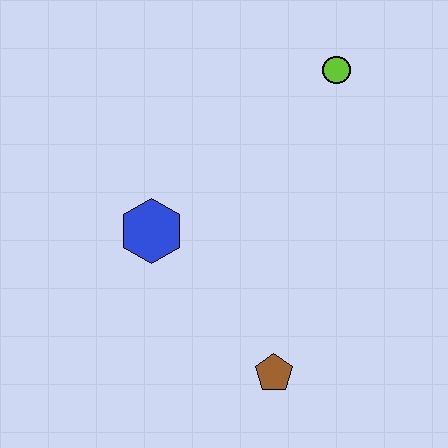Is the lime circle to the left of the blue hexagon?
No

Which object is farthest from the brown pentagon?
The lime circle is farthest from the brown pentagon.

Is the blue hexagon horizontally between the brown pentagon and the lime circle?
No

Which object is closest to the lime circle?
The blue hexagon is closest to the lime circle.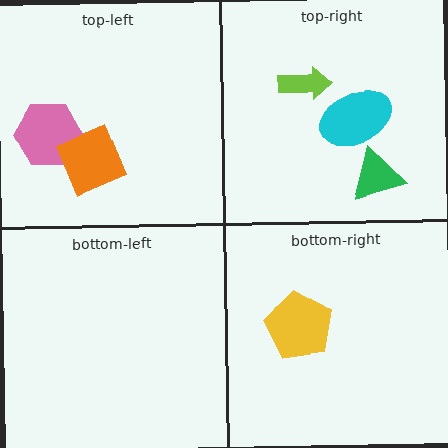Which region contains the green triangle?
The top-right region.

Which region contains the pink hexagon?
The top-left region.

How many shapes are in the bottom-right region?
1.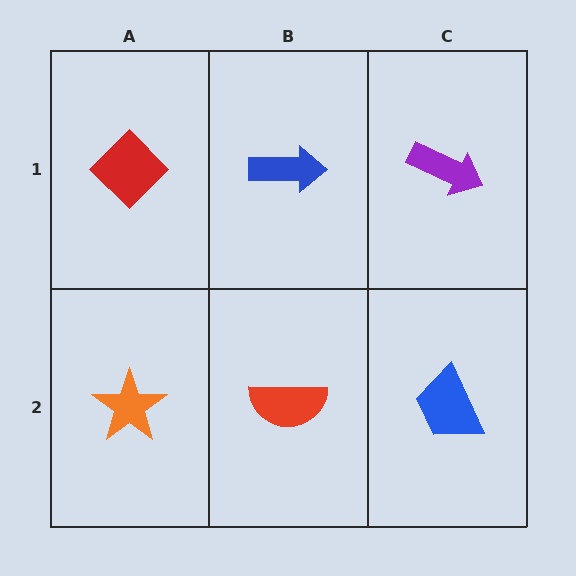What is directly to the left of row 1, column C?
A blue arrow.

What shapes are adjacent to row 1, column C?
A blue trapezoid (row 2, column C), a blue arrow (row 1, column B).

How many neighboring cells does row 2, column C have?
2.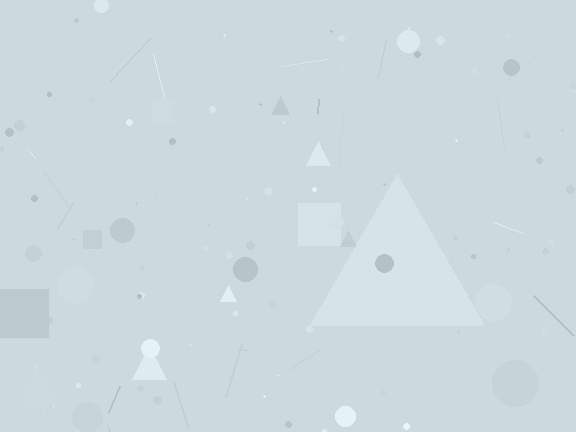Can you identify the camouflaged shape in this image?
The camouflaged shape is a triangle.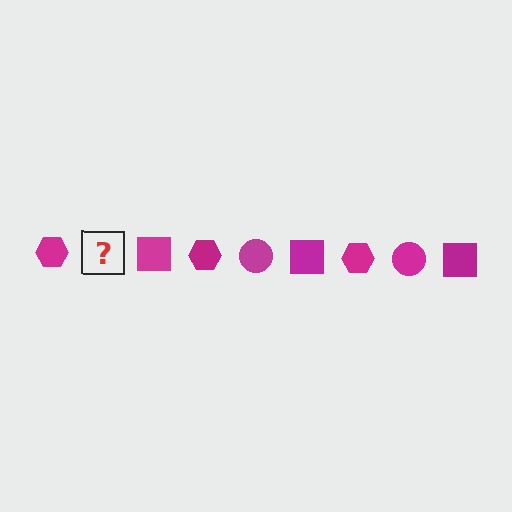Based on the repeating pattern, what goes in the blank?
The blank should be a magenta circle.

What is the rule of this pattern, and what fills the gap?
The rule is that the pattern cycles through hexagon, circle, square shapes in magenta. The gap should be filled with a magenta circle.